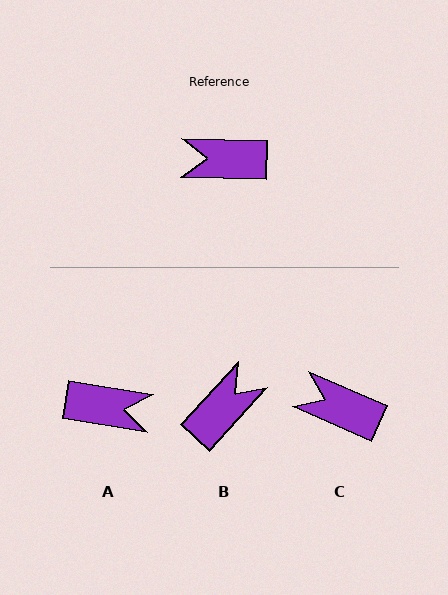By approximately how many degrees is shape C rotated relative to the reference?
Approximately 22 degrees clockwise.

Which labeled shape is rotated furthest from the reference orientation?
A, about 172 degrees away.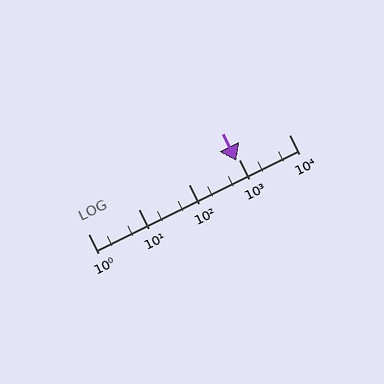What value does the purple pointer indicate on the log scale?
The pointer indicates approximately 900.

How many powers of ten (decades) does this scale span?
The scale spans 4 decades, from 1 to 10000.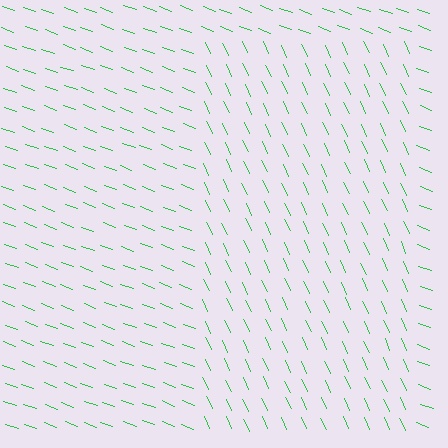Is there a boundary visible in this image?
Yes, there is a texture boundary formed by a change in line orientation.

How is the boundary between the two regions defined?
The boundary is defined purely by a change in line orientation (approximately 45 degrees difference). All lines are the same color and thickness.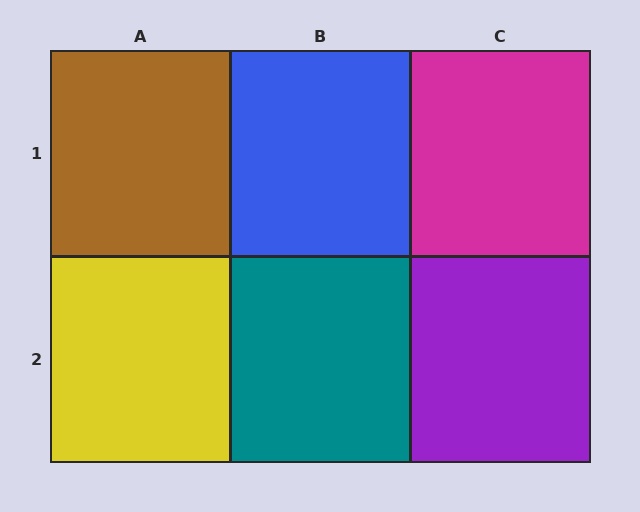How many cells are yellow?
1 cell is yellow.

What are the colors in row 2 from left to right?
Yellow, teal, purple.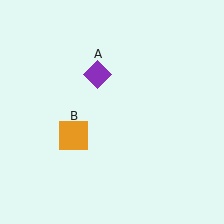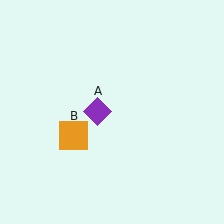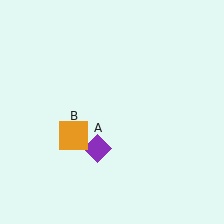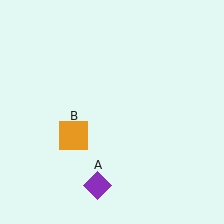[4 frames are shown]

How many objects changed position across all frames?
1 object changed position: purple diamond (object A).